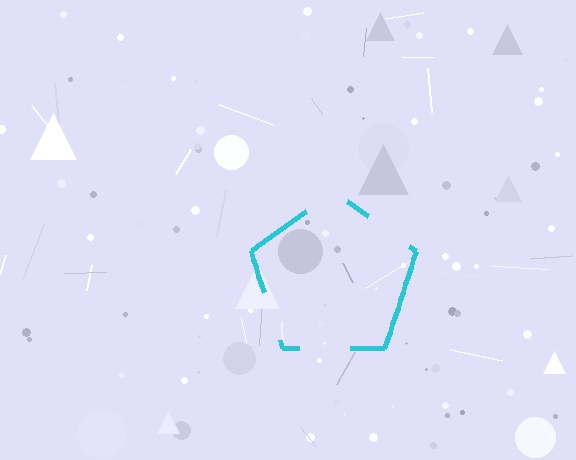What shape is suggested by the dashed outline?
The dashed outline suggests a pentagon.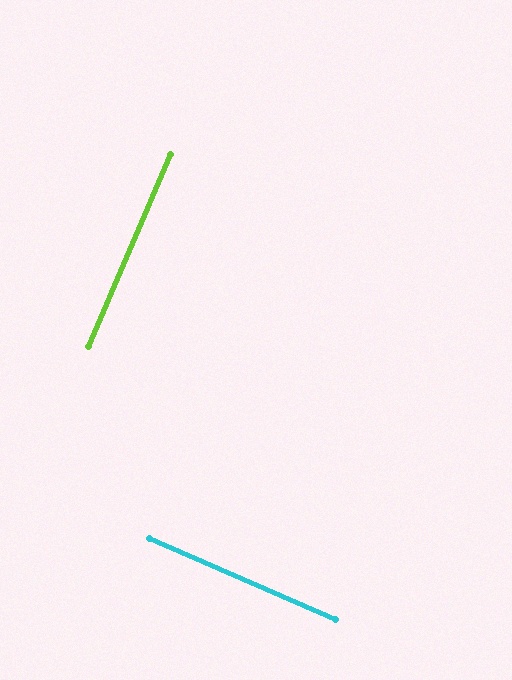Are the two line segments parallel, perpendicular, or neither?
Perpendicular — they meet at approximately 90°.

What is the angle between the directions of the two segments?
Approximately 90 degrees.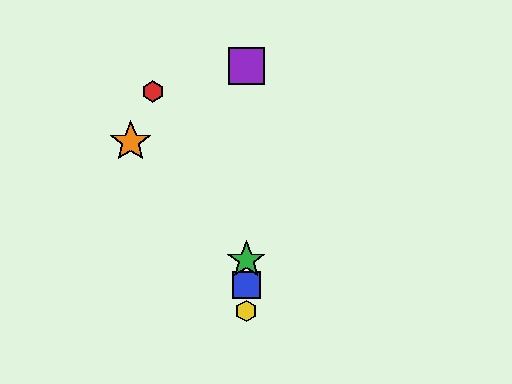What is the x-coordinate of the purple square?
The purple square is at x≈246.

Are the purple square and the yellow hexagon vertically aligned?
Yes, both are at x≈246.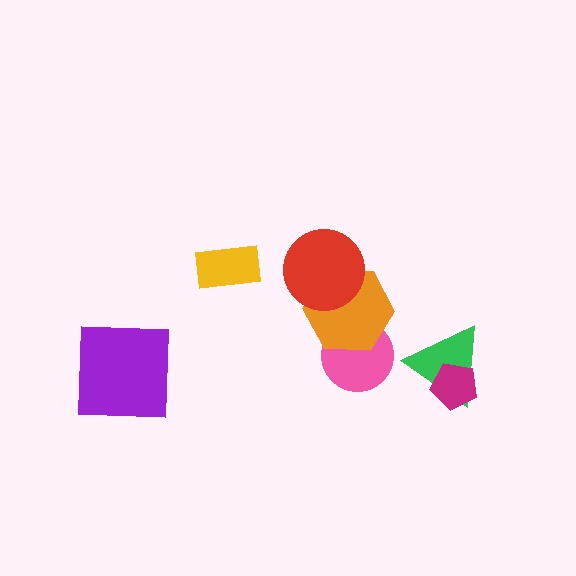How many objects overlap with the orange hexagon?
2 objects overlap with the orange hexagon.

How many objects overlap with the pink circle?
1 object overlaps with the pink circle.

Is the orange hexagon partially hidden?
Yes, it is partially covered by another shape.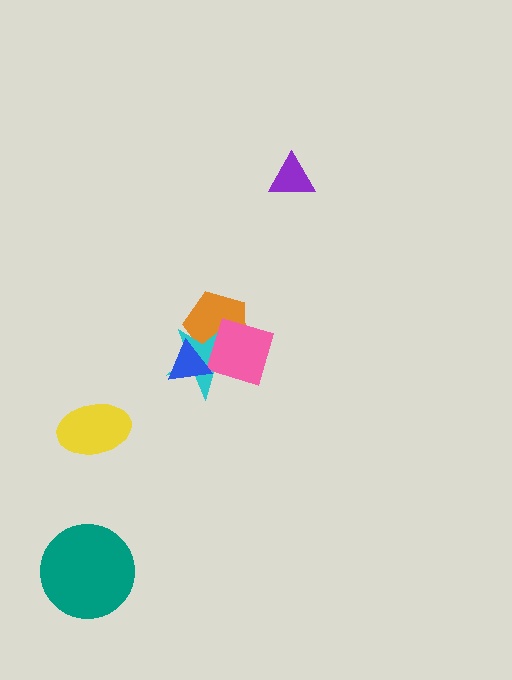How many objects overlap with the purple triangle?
0 objects overlap with the purple triangle.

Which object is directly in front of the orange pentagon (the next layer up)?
The cyan star is directly in front of the orange pentagon.